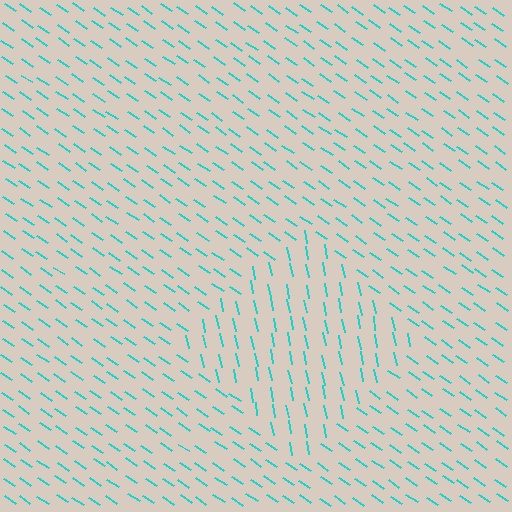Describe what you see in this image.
The image is filled with small cyan line segments. A diamond region in the image has lines oriented differently from the surrounding lines, creating a visible texture boundary.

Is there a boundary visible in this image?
Yes, there is a texture boundary formed by a change in line orientation.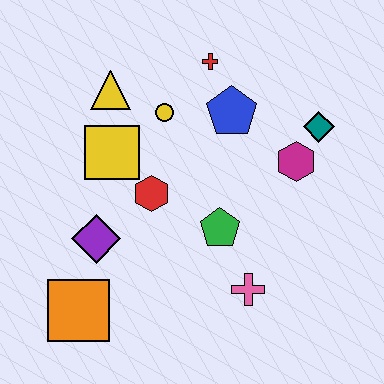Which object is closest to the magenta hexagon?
The teal diamond is closest to the magenta hexagon.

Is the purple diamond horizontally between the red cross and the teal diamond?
No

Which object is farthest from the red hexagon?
The teal diamond is farthest from the red hexagon.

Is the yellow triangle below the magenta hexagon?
No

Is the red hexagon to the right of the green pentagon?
No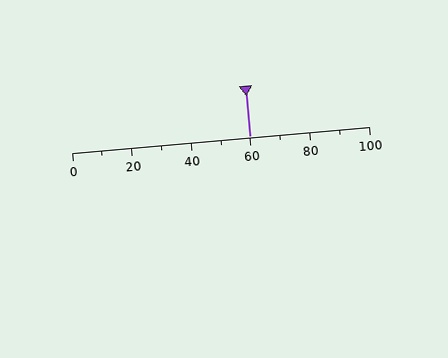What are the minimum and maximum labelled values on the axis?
The axis runs from 0 to 100.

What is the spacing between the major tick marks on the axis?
The major ticks are spaced 20 apart.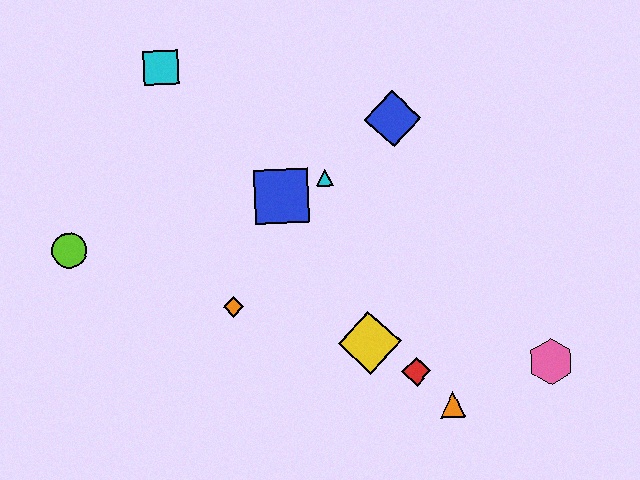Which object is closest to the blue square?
The cyan triangle is closest to the blue square.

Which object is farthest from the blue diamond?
The lime circle is farthest from the blue diamond.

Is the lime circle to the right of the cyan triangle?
No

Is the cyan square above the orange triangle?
Yes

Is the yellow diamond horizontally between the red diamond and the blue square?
Yes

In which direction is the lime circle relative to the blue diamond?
The lime circle is to the left of the blue diamond.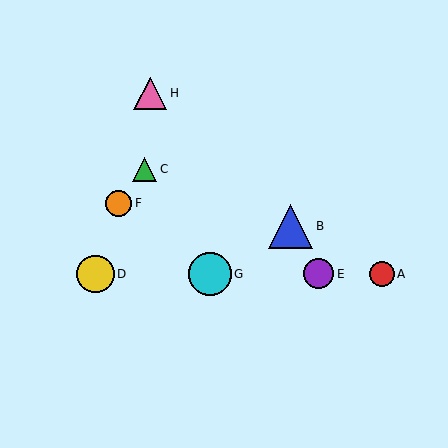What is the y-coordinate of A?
Object A is at y≈274.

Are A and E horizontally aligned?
Yes, both are at y≈274.